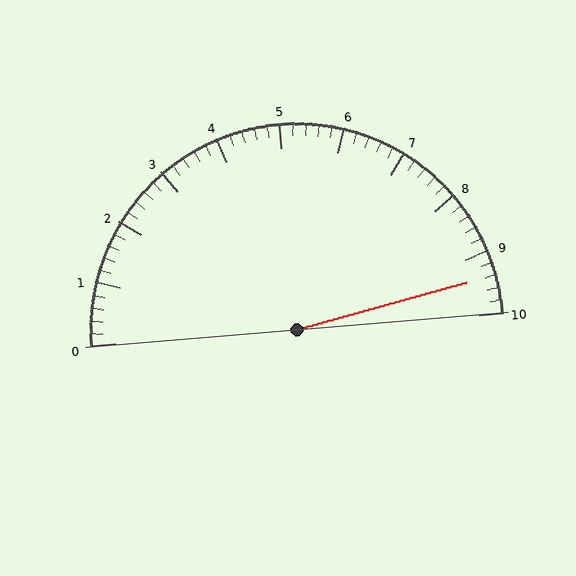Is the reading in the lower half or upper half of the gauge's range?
The reading is in the upper half of the range (0 to 10).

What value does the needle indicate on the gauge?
The needle indicates approximately 9.4.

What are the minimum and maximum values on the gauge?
The gauge ranges from 0 to 10.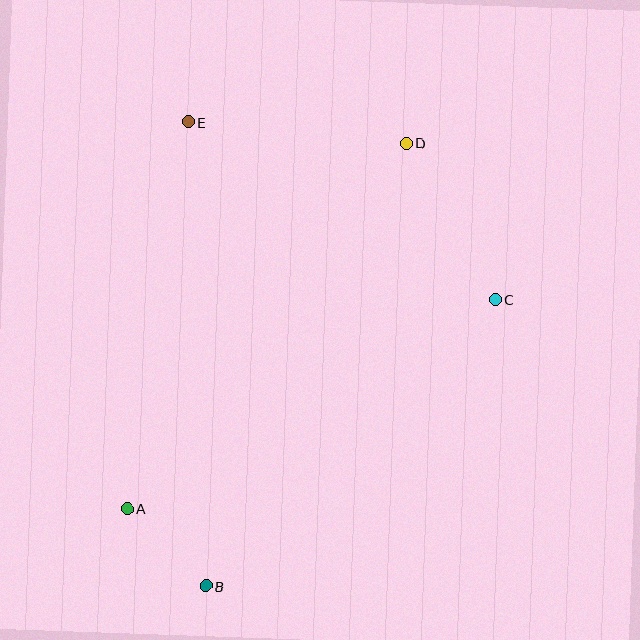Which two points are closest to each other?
Points A and B are closest to each other.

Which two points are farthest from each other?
Points B and D are farthest from each other.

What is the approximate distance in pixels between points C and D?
The distance between C and D is approximately 180 pixels.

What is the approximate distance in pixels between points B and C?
The distance between B and C is approximately 407 pixels.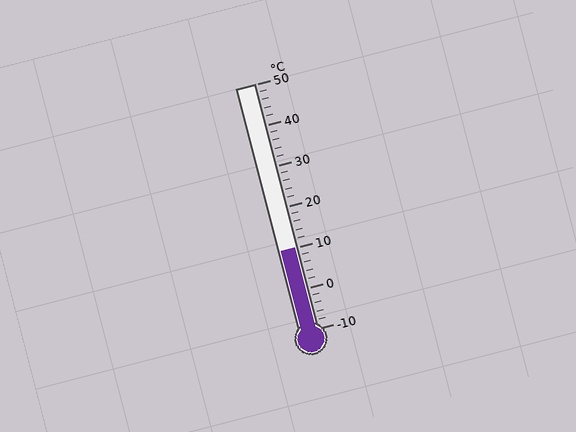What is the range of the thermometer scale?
The thermometer scale ranges from -10°C to 50°C.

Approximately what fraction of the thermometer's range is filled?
The thermometer is filled to approximately 35% of its range.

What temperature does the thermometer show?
The thermometer shows approximately 10°C.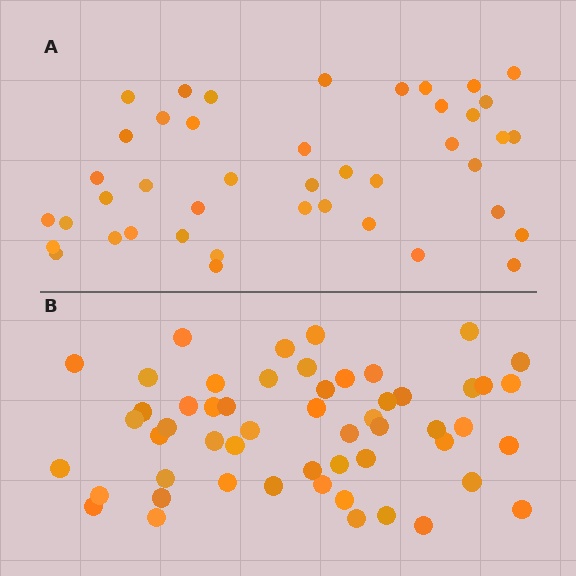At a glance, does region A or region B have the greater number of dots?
Region B (the bottom region) has more dots.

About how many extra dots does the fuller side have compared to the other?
Region B has roughly 12 or so more dots than region A.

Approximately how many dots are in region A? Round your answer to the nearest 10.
About 40 dots. (The exact count is 43, which rounds to 40.)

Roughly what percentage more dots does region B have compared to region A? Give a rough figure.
About 25% more.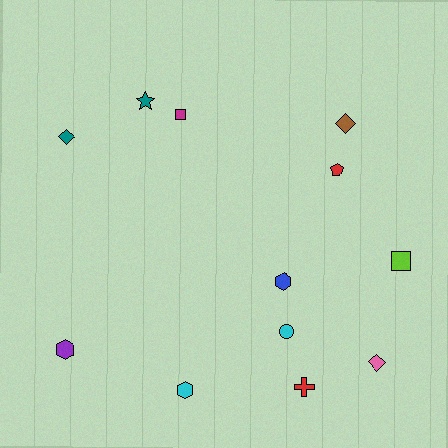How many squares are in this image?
There are 2 squares.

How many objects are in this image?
There are 12 objects.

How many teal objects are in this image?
There are 2 teal objects.